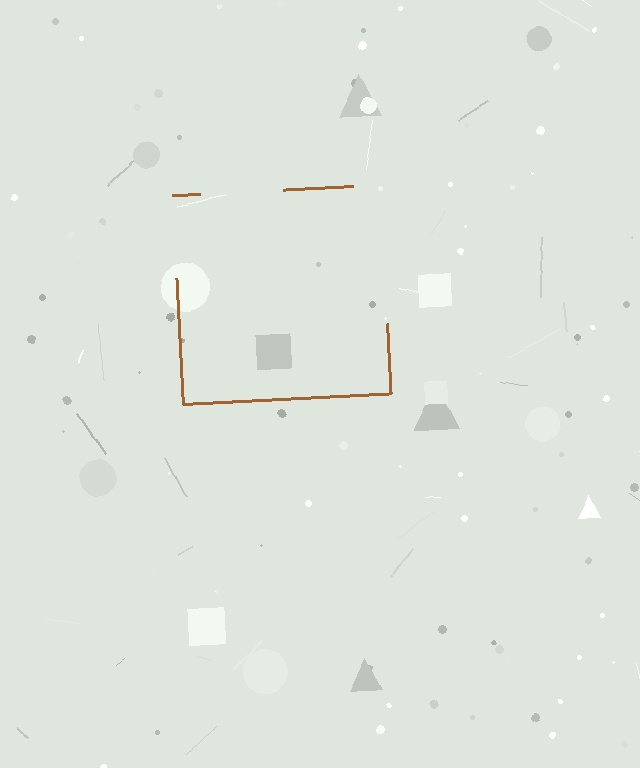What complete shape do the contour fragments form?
The contour fragments form a square.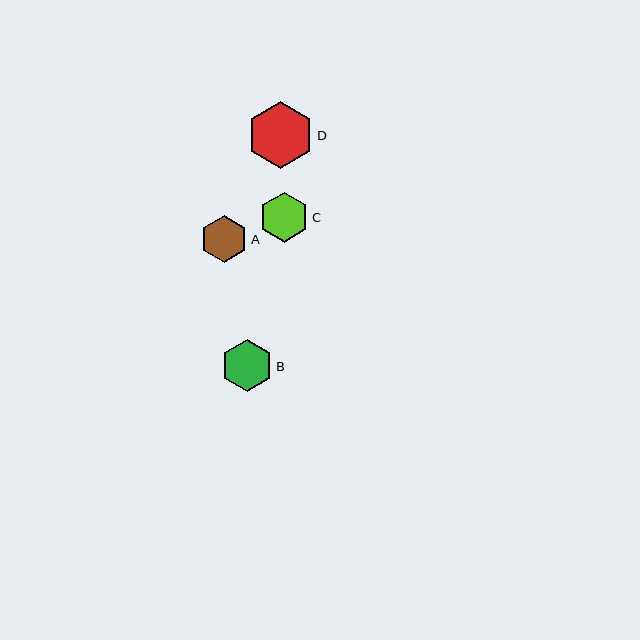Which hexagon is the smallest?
Hexagon A is the smallest with a size of approximately 47 pixels.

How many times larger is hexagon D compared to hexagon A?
Hexagon D is approximately 1.4 times the size of hexagon A.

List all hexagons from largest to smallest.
From largest to smallest: D, B, C, A.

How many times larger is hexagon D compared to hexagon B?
Hexagon D is approximately 1.3 times the size of hexagon B.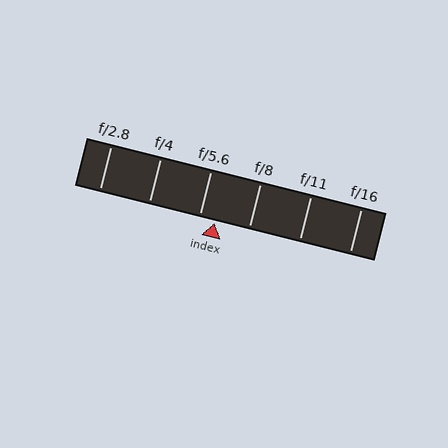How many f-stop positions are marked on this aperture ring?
There are 6 f-stop positions marked.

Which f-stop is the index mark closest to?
The index mark is closest to f/5.6.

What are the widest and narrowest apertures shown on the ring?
The widest aperture shown is f/2.8 and the narrowest is f/16.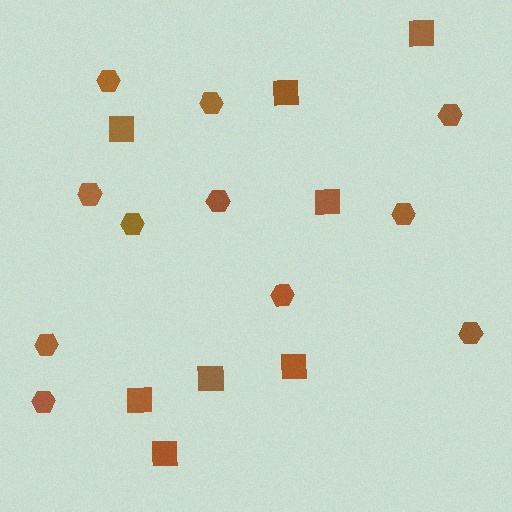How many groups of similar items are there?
There are 2 groups: one group of hexagons (11) and one group of squares (8).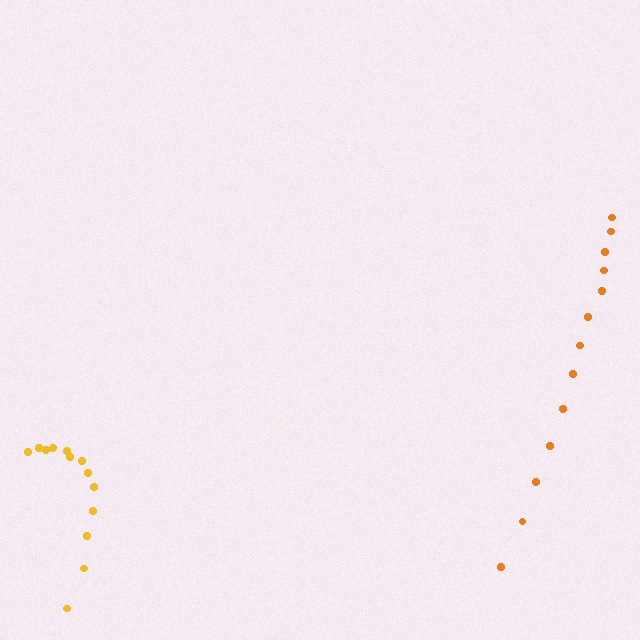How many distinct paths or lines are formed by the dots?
There are 2 distinct paths.